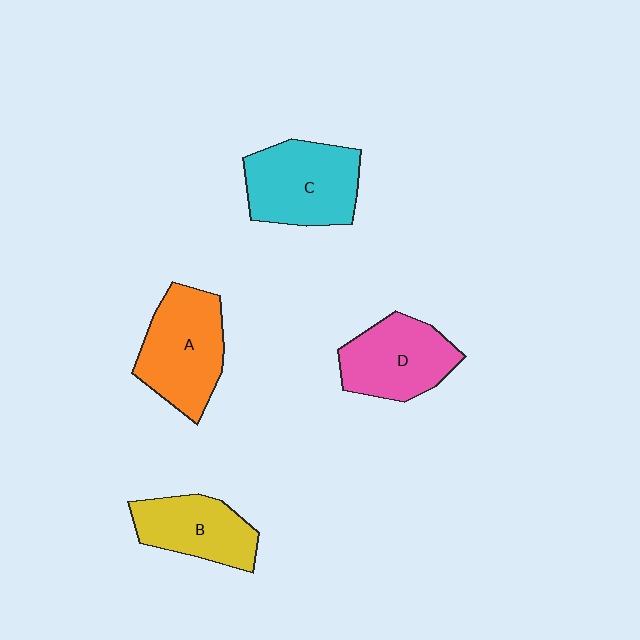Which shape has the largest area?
Shape C (cyan).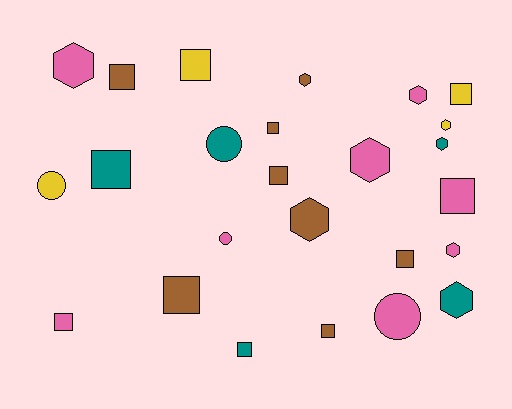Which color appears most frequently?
Pink, with 8 objects.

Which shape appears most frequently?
Square, with 12 objects.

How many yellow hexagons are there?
There is 1 yellow hexagon.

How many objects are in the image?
There are 25 objects.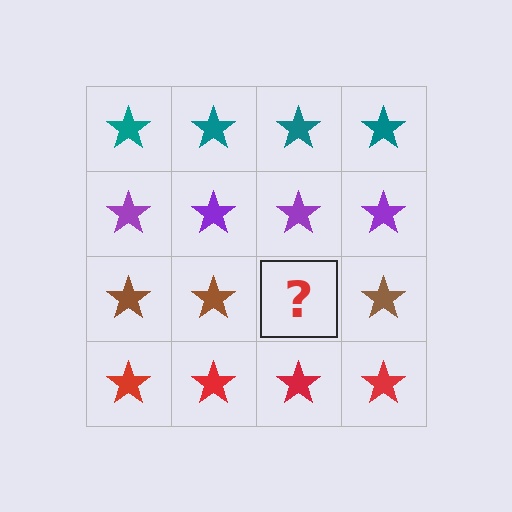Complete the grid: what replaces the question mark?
The question mark should be replaced with a brown star.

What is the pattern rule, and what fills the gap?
The rule is that each row has a consistent color. The gap should be filled with a brown star.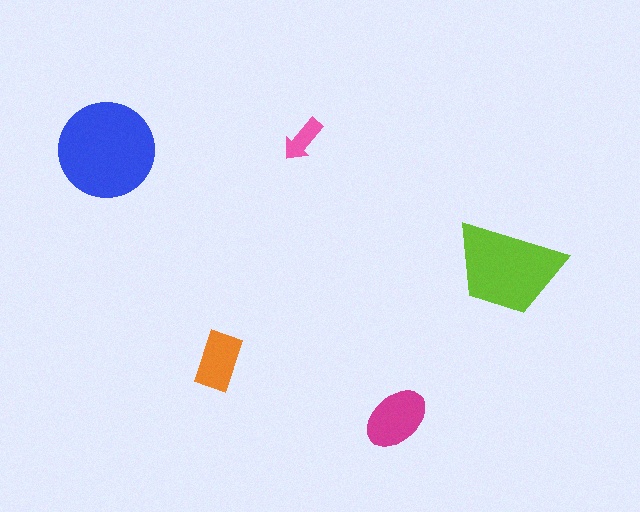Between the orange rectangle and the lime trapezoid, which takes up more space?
The lime trapezoid.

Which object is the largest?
The blue circle.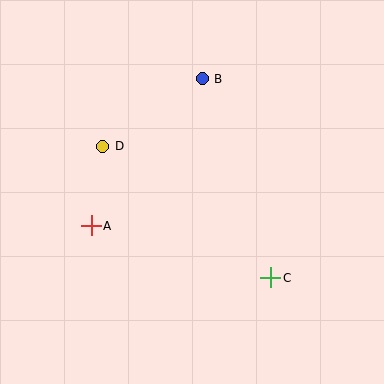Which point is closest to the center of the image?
Point D at (103, 146) is closest to the center.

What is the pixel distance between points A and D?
The distance between A and D is 80 pixels.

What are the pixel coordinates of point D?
Point D is at (103, 146).